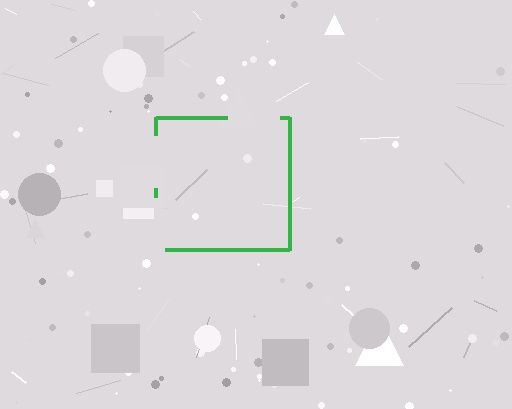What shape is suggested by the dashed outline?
The dashed outline suggests a square.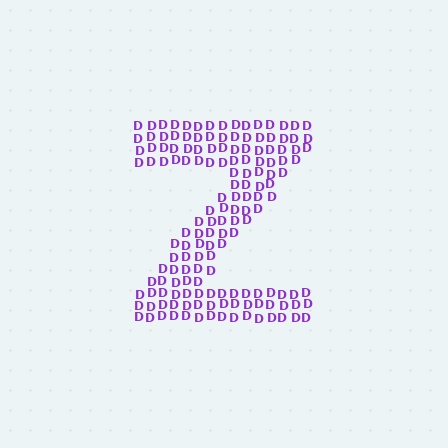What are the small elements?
The small elements are letter D's.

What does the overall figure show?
The overall figure shows the letter Z.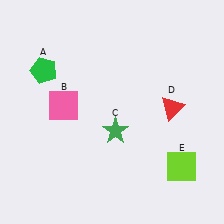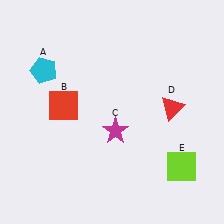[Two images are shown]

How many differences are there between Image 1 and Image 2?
There are 3 differences between the two images.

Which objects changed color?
A changed from green to cyan. B changed from pink to red. C changed from green to magenta.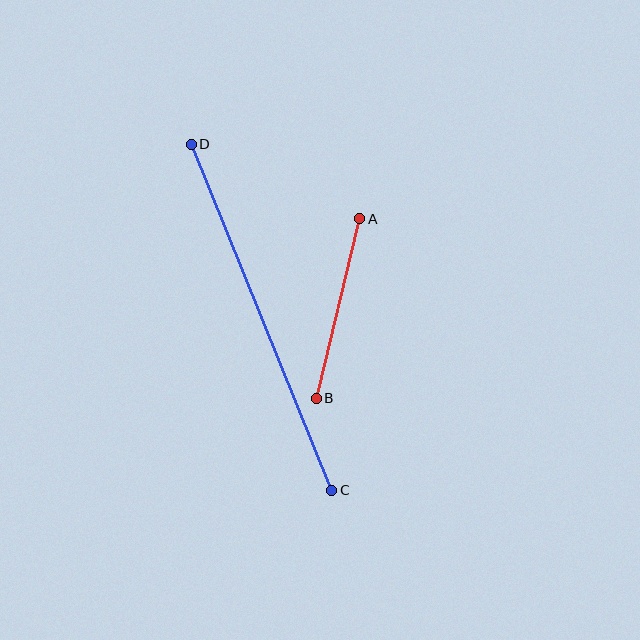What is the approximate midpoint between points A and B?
The midpoint is at approximately (338, 308) pixels.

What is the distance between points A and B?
The distance is approximately 185 pixels.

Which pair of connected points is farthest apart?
Points C and D are farthest apart.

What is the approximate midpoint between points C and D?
The midpoint is at approximately (261, 317) pixels.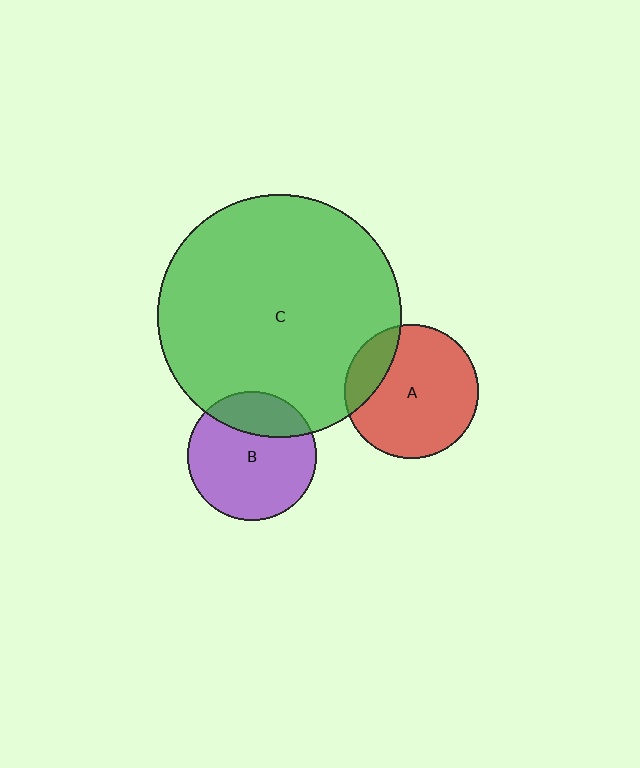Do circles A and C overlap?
Yes.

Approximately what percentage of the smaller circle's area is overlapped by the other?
Approximately 20%.